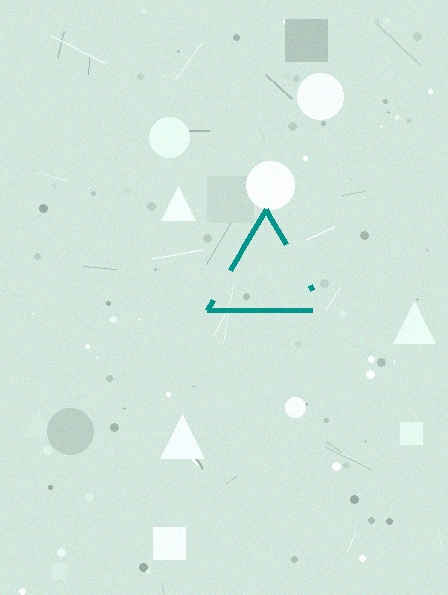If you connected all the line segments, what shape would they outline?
They would outline a triangle.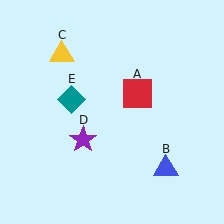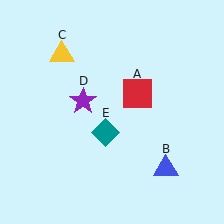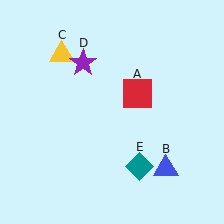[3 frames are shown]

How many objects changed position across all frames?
2 objects changed position: purple star (object D), teal diamond (object E).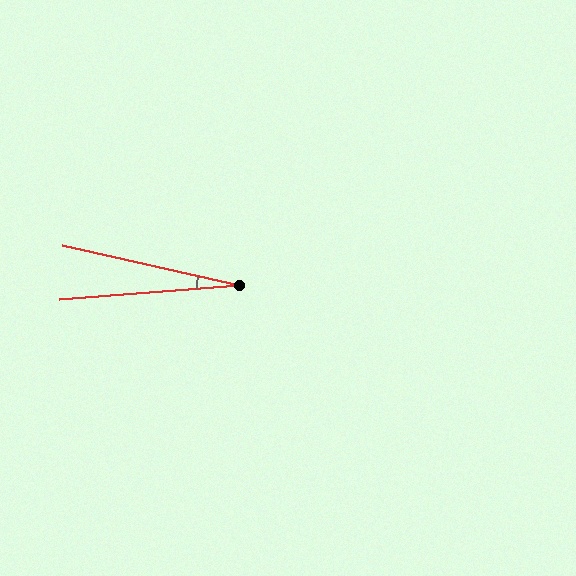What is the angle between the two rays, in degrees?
Approximately 17 degrees.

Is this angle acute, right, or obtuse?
It is acute.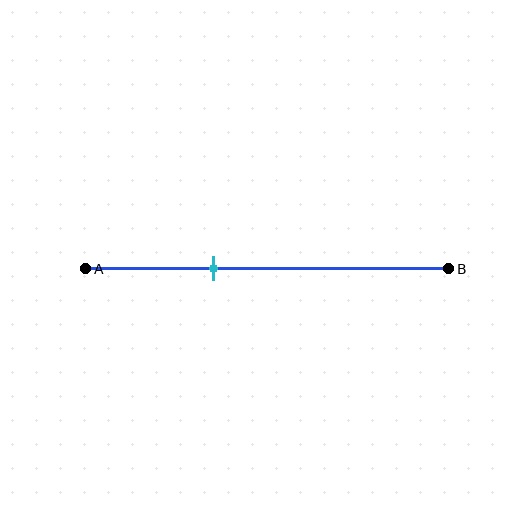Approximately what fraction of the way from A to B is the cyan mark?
The cyan mark is approximately 35% of the way from A to B.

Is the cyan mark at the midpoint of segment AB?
No, the mark is at about 35% from A, not at the 50% midpoint.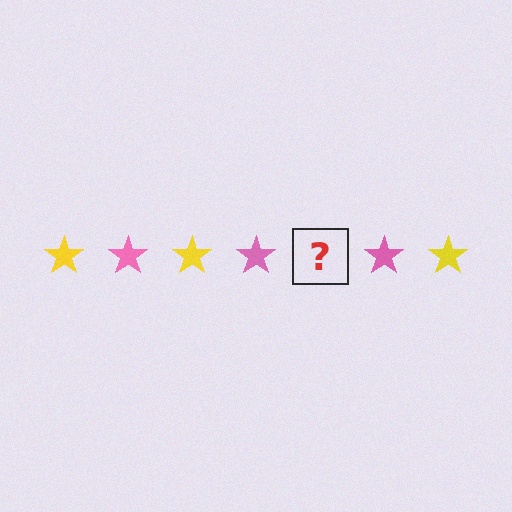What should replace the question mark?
The question mark should be replaced with a yellow star.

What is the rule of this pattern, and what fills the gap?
The rule is that the pattern cycles through yellow, pink stars. The gap should be filled with a yellow star.